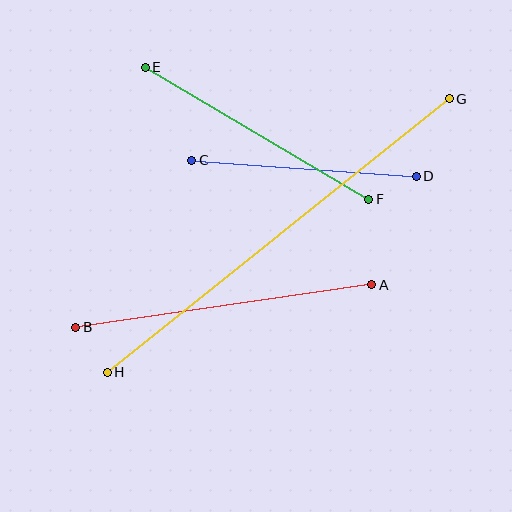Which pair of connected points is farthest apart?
Points G and H are farthest apart.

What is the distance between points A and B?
The distance is approximately 299 pixels.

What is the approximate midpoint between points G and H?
The midpoint is at approximately (278, 236) pixels.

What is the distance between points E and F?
The distance is approximately 260 pixels.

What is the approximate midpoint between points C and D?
The midpoint is at approximately (304, 168) pixels.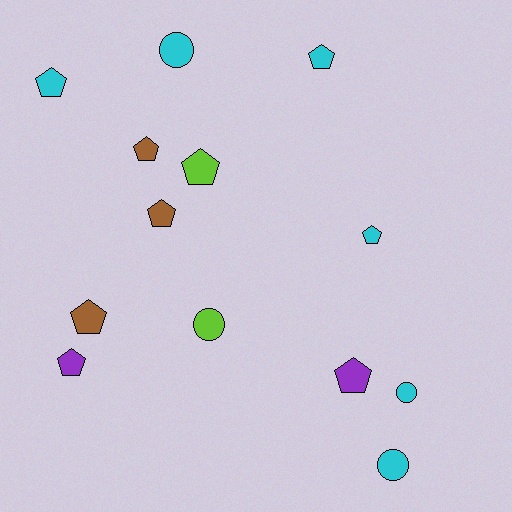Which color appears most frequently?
Cyan, with 6 objects.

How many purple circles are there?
There are no purple circles.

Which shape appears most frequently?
Pentagon, with 9 objects.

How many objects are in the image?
There are 13 objects.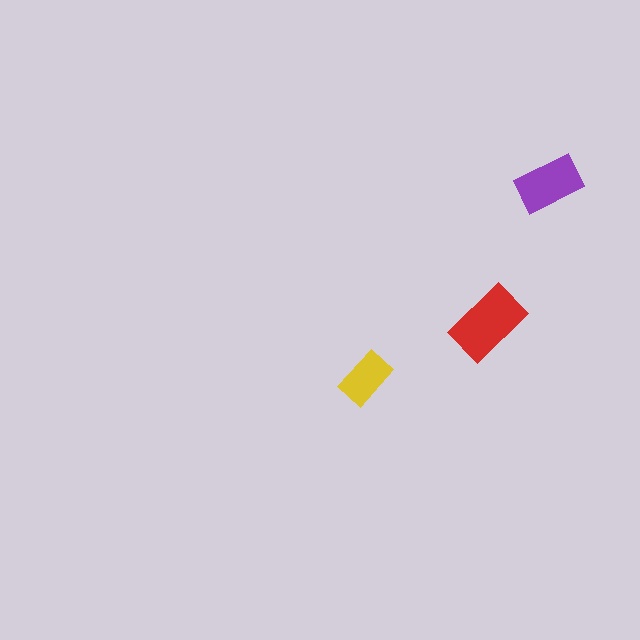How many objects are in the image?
There are 3 objects in the image.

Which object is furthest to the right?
The purple rectangle is rightmost.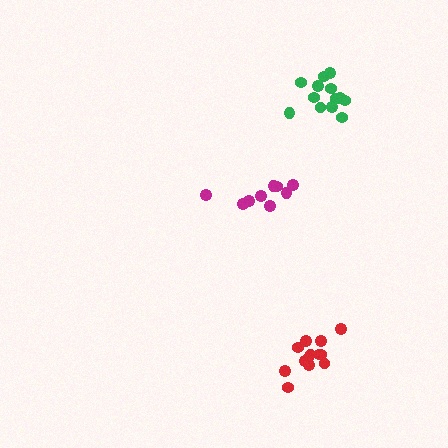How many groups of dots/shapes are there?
There are 3 groups.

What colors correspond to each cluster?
The clusters are colored: red, magenta, green.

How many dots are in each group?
Group 1: 13 dots, Group 2: 10 dots, Group 3: 13 dots (36 total).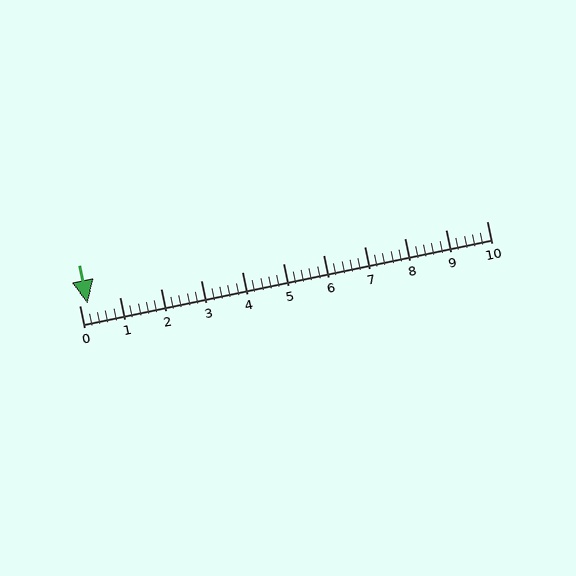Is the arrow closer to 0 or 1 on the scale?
The arrow is closer to 0.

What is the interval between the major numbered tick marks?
The major tick marks are spaced 1 units apart.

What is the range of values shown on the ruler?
The ruler shows values from 0 to 10.